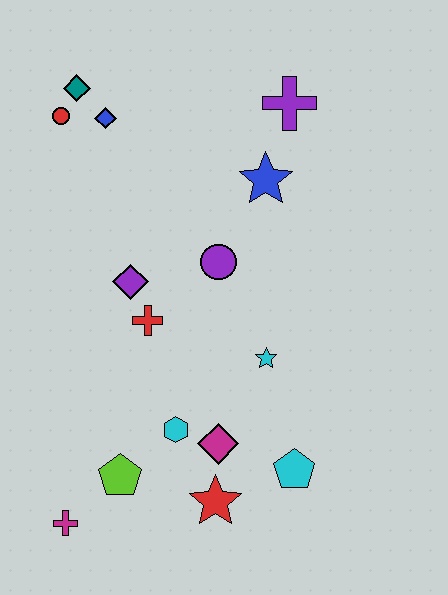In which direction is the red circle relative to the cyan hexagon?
The red circle is above the cyan hexagon.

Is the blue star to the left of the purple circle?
No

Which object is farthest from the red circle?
The cyan pentagon is farthest from the red circle.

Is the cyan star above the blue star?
No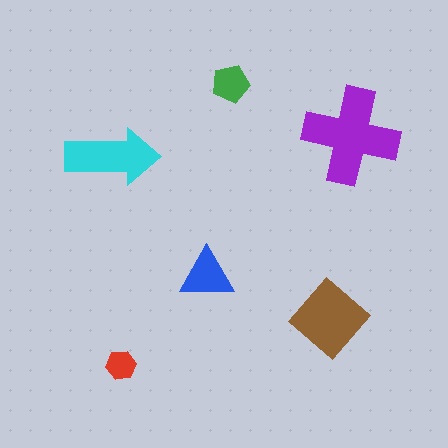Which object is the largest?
The purple cross.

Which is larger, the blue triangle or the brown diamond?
The brown diamond.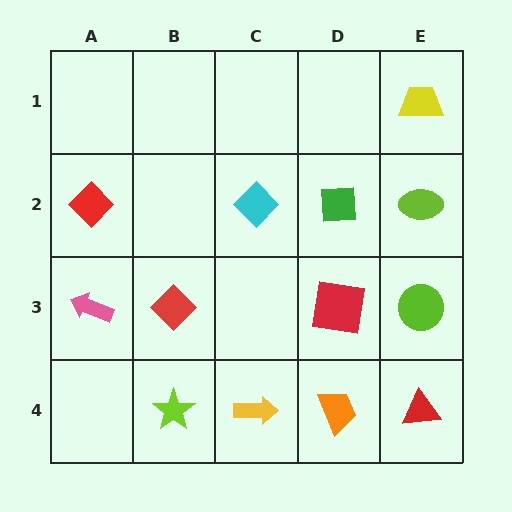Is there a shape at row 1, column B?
No, that cell is empty.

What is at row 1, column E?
A yellow trapezoid.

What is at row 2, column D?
A green square.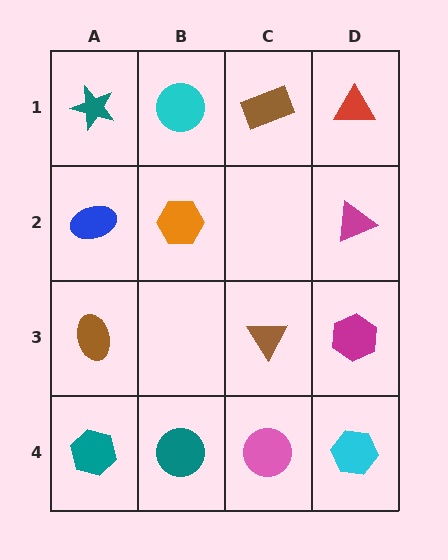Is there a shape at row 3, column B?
No, that cell is empty.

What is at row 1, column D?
A red triangle.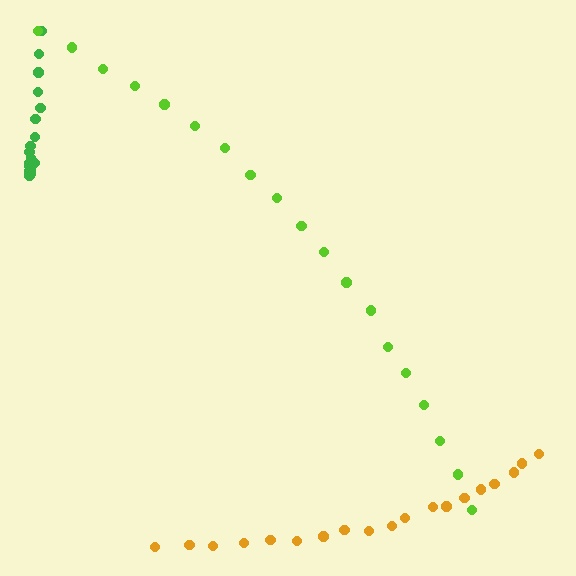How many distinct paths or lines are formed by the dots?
There are 3 distinct paths.